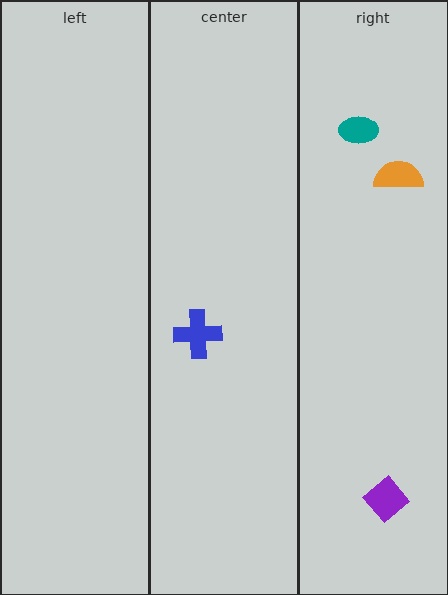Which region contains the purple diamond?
The right region.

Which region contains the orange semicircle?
The right region.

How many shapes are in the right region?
3.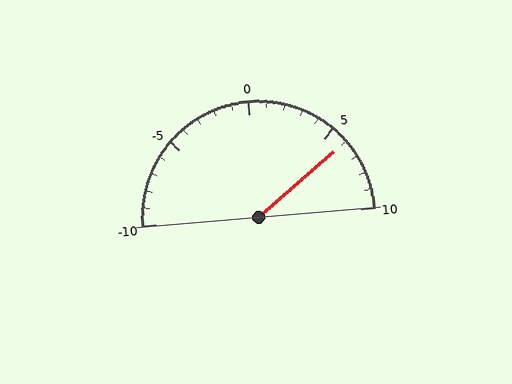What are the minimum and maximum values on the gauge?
The gauge ranges from -10 to 10.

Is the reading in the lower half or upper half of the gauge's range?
The reading is in the upper half of the range (-10 to 10).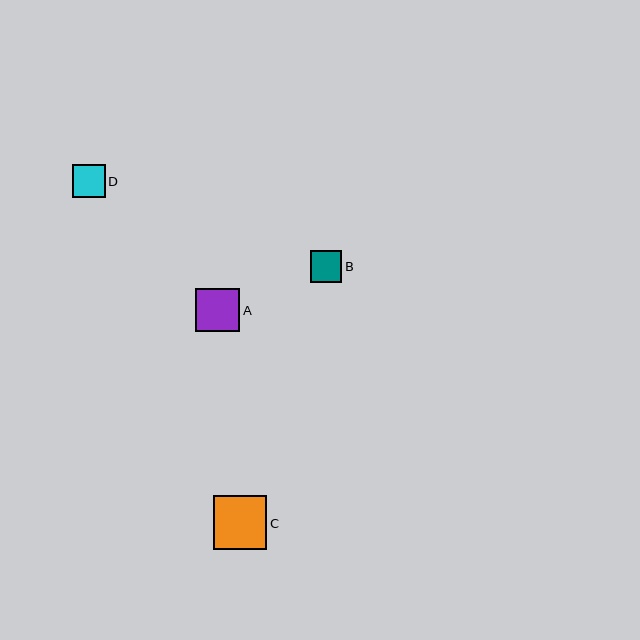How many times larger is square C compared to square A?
Square C is approximately 1.2 times the size of square A.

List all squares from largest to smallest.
From largest to smallest: C, A, D, B.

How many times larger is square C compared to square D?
Square C is approximately 1.7 times the size of square D.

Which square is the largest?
Square C is the largest with a size of approximately 54 pixels.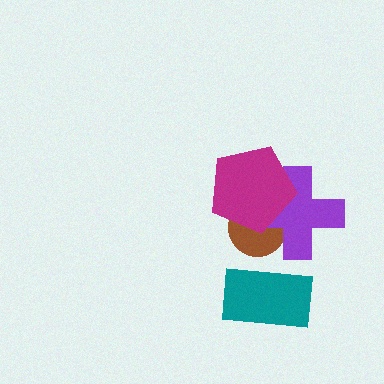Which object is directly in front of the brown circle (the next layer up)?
The purple cross is directly in front of the brown circle.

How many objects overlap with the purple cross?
2 objects overlap with the purple cross.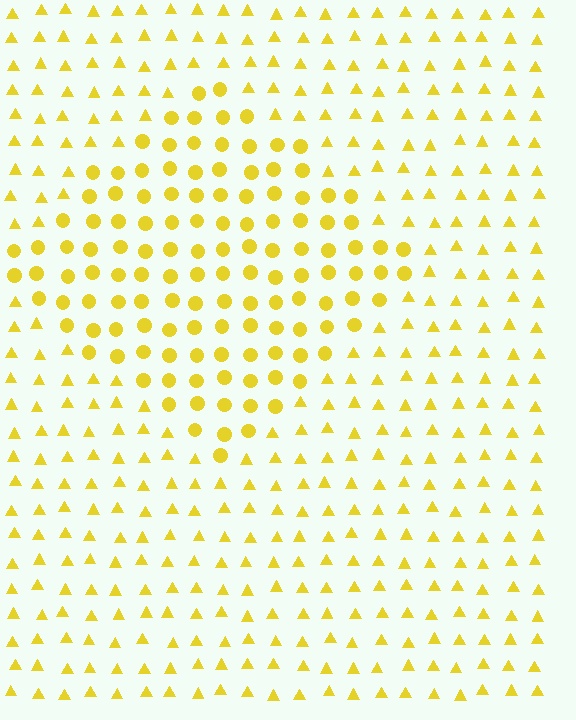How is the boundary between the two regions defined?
The boundary is defined by a change in element shape: circles inside vs. triangles outside. All elements share the same color and spacing.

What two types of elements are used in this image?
The image uses circles inside the diamond region and triangles outside it.